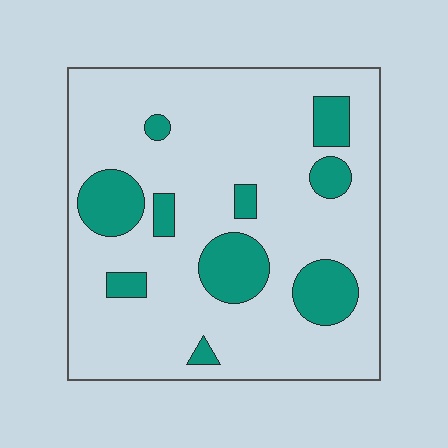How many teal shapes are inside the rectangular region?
10.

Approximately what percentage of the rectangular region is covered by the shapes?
Approximately 20%.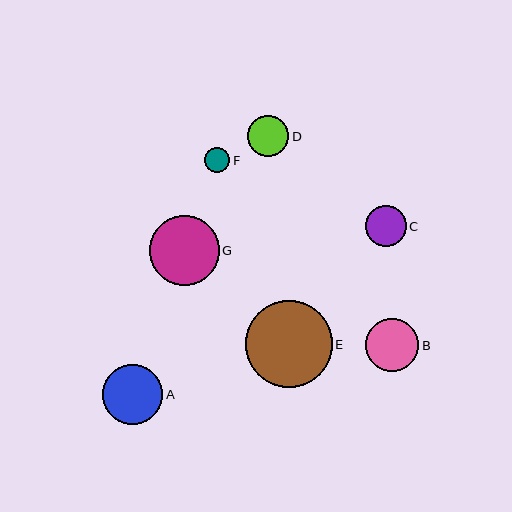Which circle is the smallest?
Circle F is the smallest with a size of approximately 25 pixels.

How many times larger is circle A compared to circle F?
Circle A is approximately 2.4 times the size of circle F.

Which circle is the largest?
Circle E is the largest with a size of approximately 87 pixels.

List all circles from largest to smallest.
From largest to smallest: E, G, A, B, D, C, F.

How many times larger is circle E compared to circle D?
Circle E is approximately 2.1 times the size of circle D.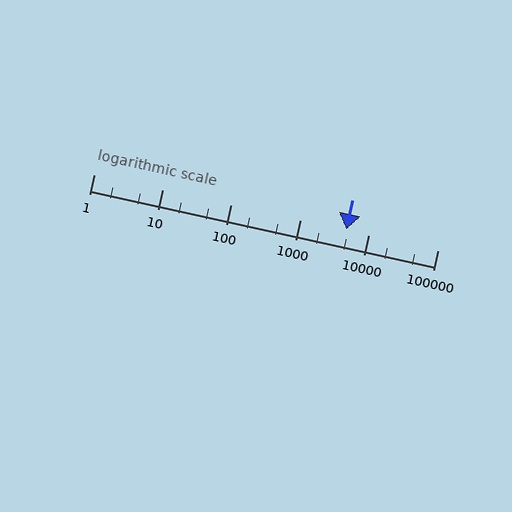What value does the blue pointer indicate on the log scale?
The pointer indicates approximately 4700.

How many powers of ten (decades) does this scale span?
The scale spans 5 decades, from 1 to 100000.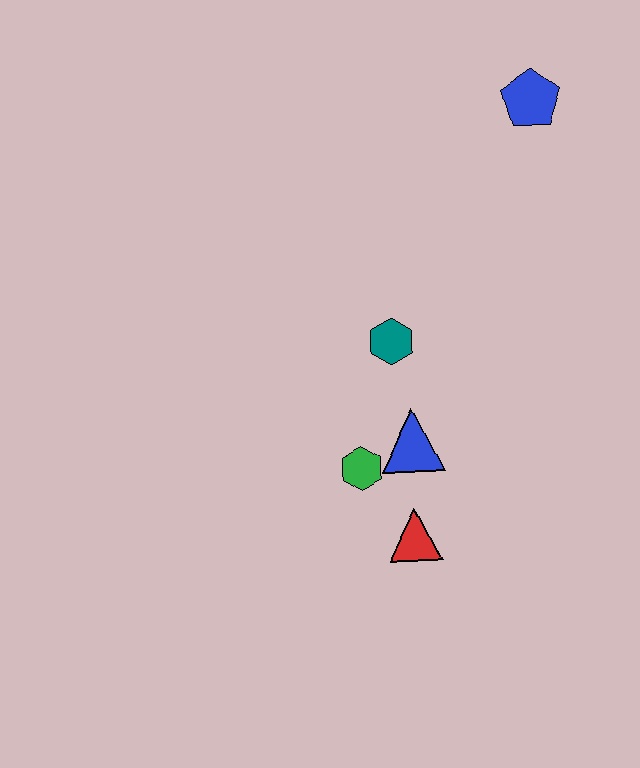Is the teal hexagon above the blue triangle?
Yes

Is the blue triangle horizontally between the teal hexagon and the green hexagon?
No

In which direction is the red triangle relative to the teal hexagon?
The red triangle is below the teal hexagon.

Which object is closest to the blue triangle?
The green hexagon is closest to the blue triangle.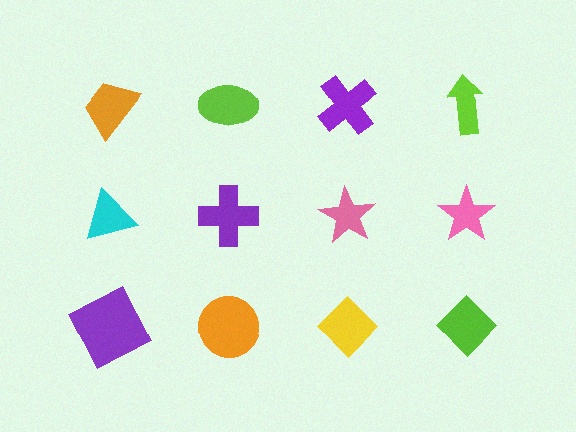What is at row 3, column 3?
A yellow diamond.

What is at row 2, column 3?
A pink star.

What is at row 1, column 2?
A lime ellipse.